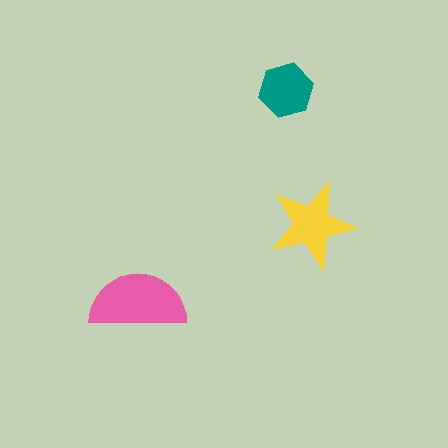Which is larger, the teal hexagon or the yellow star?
The yellow star.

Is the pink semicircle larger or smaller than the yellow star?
Larger.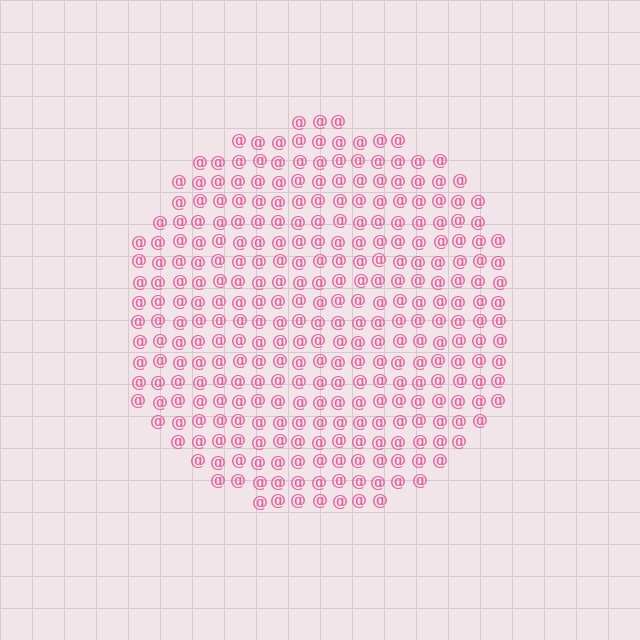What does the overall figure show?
The overall figure shows a circle.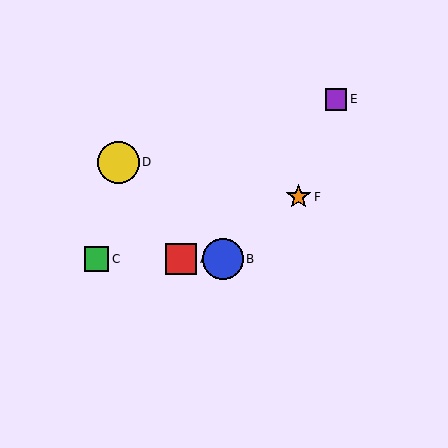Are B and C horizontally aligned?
Yes, both are at y≈259.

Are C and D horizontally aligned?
No, C is at y≈259 and D is at y≈162.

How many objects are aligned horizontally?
3 objects (A, B, C) are aligned horizontally.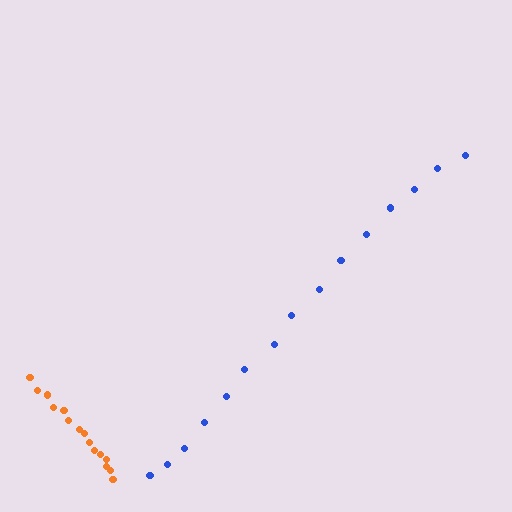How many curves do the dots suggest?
There are 2 distinct paths.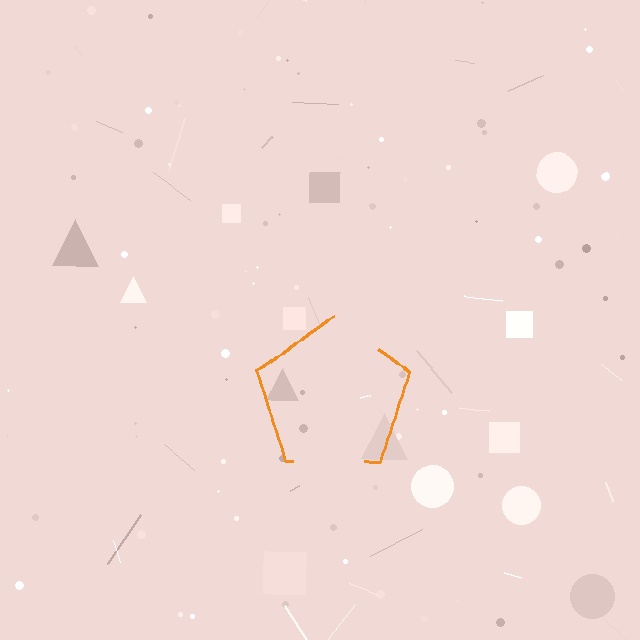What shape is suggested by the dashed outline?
The dashed outline suggests a pentagon.